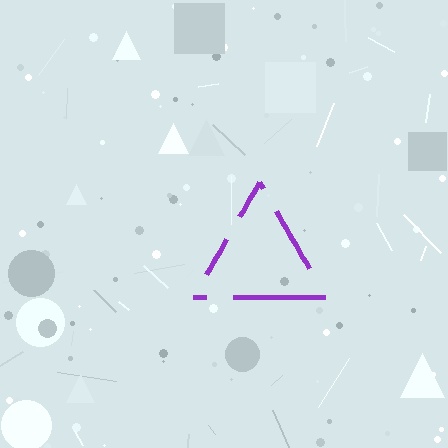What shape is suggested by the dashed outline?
The dashed outline suggests a triangle.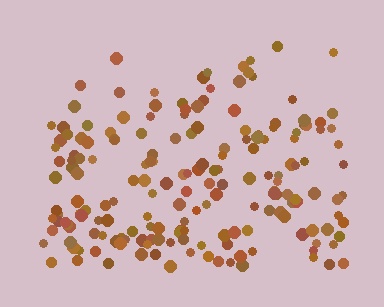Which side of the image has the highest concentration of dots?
The bottom.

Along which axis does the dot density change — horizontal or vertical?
Vertical.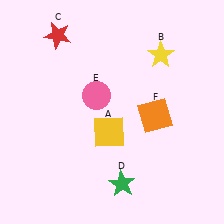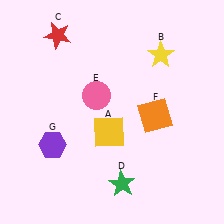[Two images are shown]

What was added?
A purple hexagon (G) was added in Image 2.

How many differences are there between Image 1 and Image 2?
There is 1 difference between the two images.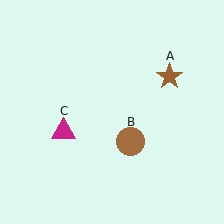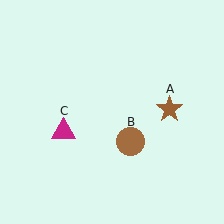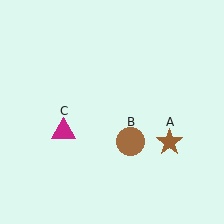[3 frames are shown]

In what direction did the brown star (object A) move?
The brown star (object A) moved down.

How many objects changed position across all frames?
1 object changed position: brown star (object A).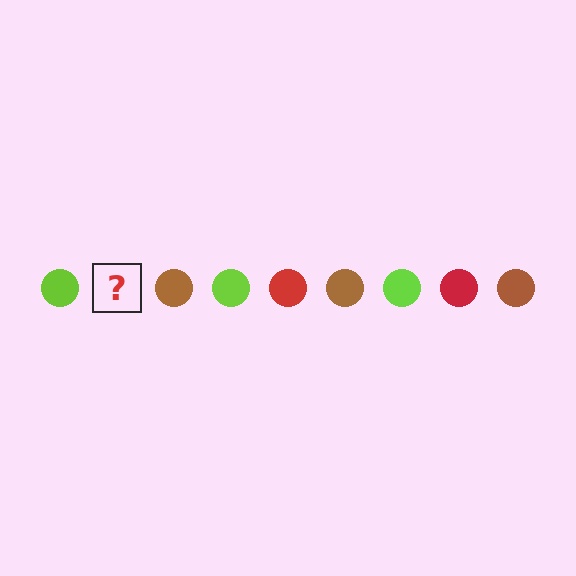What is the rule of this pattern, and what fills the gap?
The rule is that the pattern cycles through lime, red, brown circles. The gap should be filled with a red circle.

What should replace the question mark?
The question mark should be replaced with a red circle.